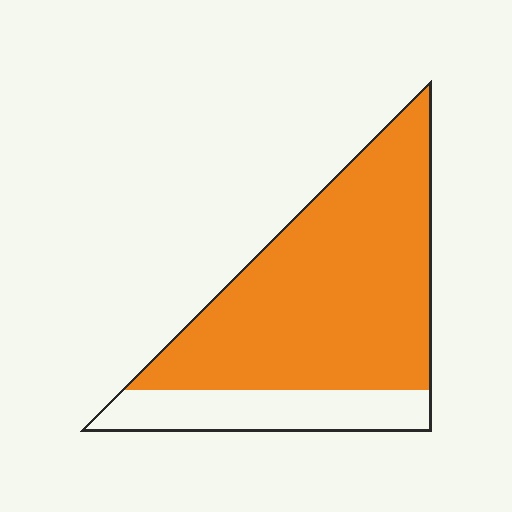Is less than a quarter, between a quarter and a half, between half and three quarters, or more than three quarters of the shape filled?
More than three quarters.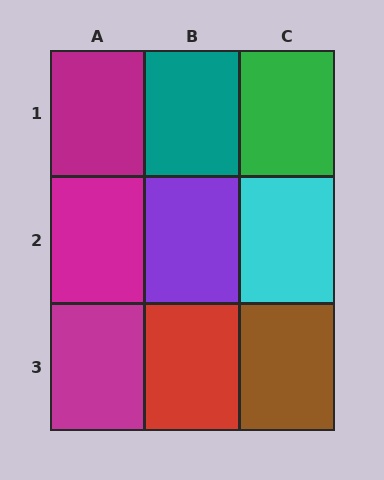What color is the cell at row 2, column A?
Magenta.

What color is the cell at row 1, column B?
Teal.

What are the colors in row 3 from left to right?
Magenta, red, brown.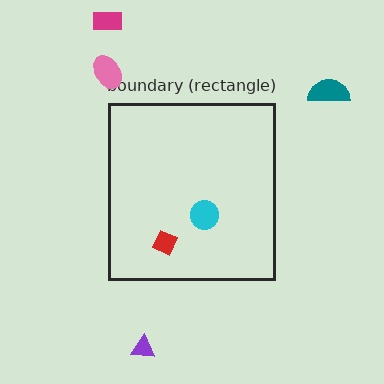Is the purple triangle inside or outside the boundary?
Outside.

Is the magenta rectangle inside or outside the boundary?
Outside.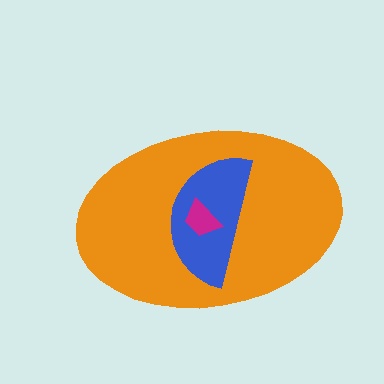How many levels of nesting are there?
3.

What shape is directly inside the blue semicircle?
The magenta trapezoid.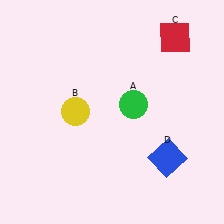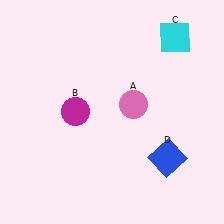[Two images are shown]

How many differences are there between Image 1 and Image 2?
There are 3 differences between the two images.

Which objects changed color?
A changed from green to pink. B changed from yellow to magenta. C changed from red to cyan.